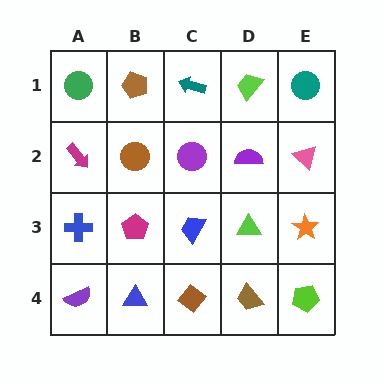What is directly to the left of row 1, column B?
A green circle.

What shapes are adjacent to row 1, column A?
A magenta arrow (row 2, column A), a brown pentagon (row 1, column B).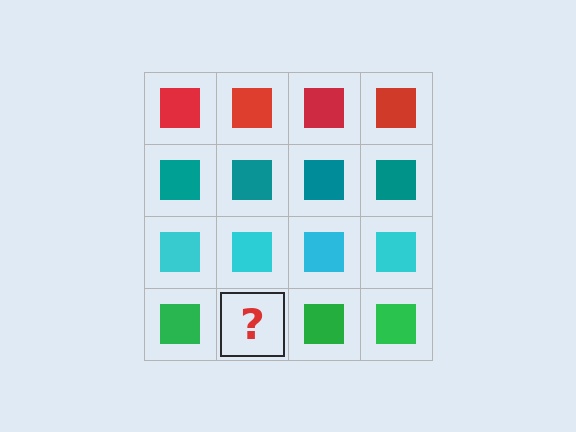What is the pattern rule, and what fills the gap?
The rule is that each row has a consistent color. The gap should be filled with a green square.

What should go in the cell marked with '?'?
The missing cell should contain a green square.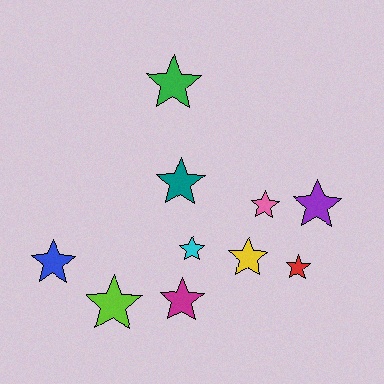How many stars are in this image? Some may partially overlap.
There are 10 stars.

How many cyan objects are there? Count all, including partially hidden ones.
There is 1 cyan object.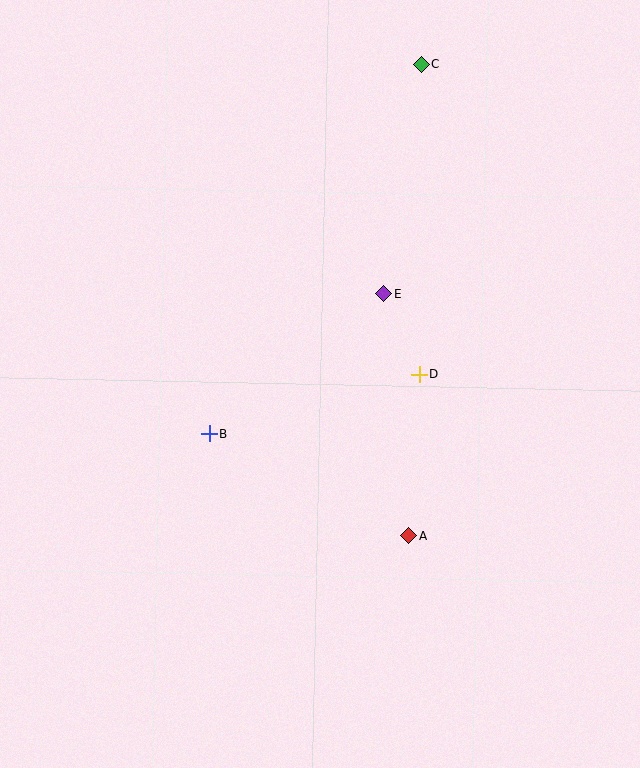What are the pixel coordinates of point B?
Point B is at (209, 434).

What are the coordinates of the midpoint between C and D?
The midpoint between C and D is at (420, 219).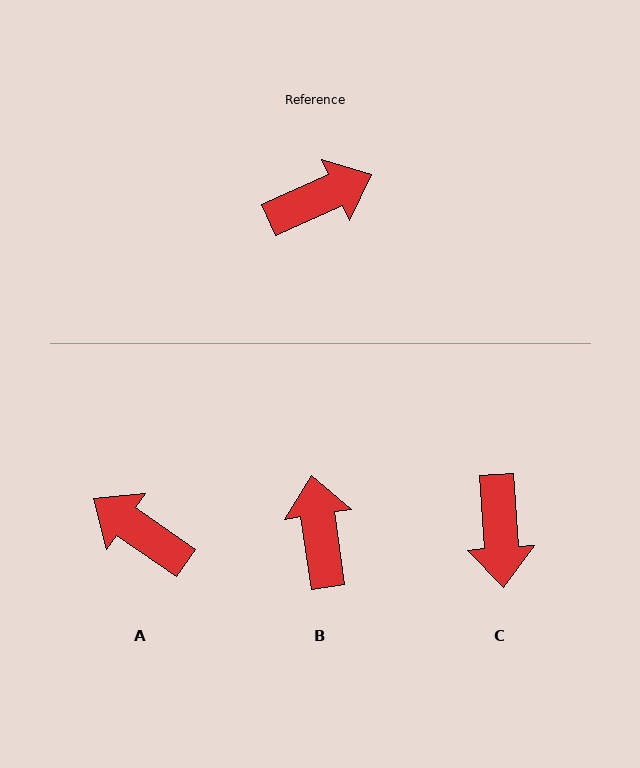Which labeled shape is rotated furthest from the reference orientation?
A, about 121 degrees away.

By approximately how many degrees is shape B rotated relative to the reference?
Approximately 74 degrees counter-clockwise.